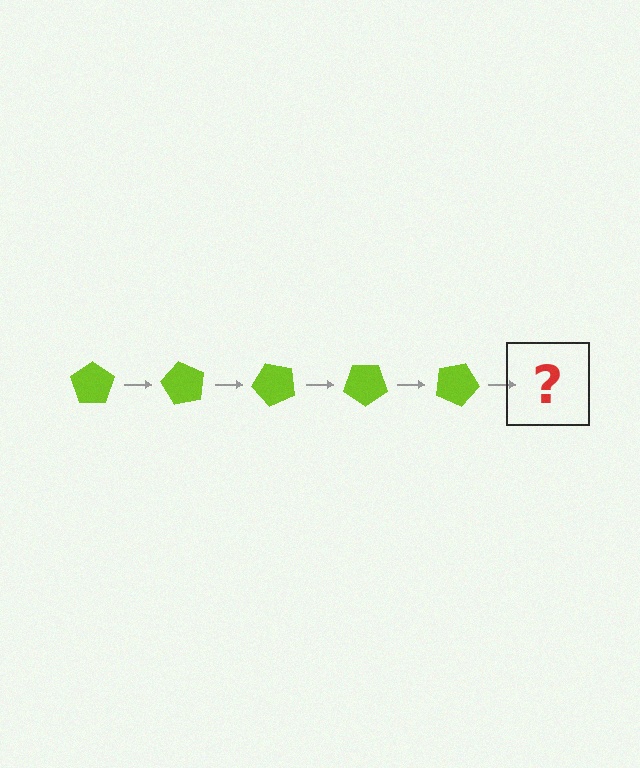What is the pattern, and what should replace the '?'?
The pattern is that the pentagon rotates 60 degrees each step. The '?' should be a lime pentagon rotated 300 degrees.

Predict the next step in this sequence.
The next step is a lime pentagon rotated 300 degrees.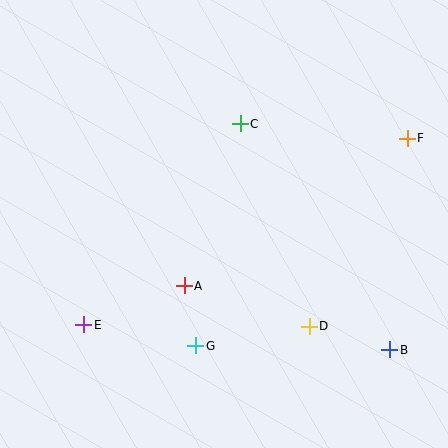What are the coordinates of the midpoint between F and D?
The midpoint between F and D is at (358, 232).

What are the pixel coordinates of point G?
Point G is at (196, 346).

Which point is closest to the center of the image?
Point A at (184, 286) is closest to the center.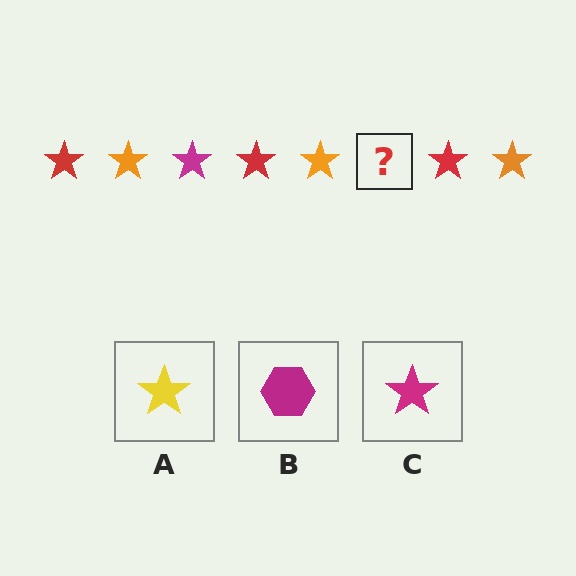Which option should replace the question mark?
Option C.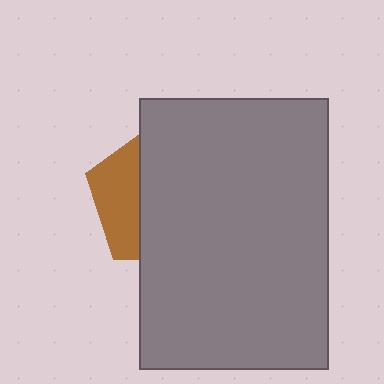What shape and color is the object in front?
The object in front is a gray rectangle.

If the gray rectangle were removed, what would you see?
You would see the complete brown pentagon.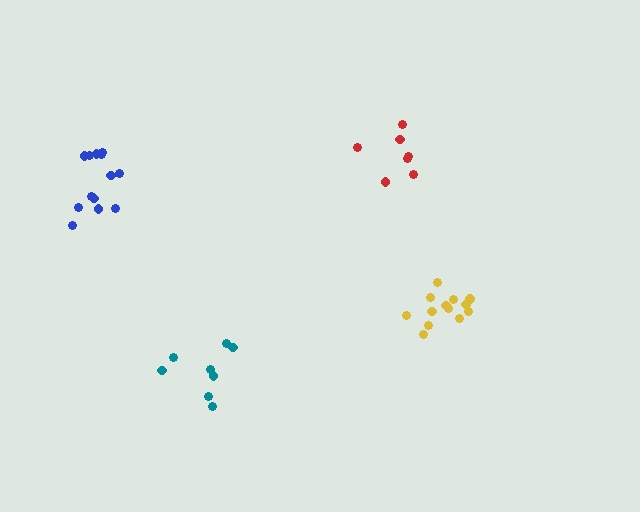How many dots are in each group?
Group 1: 8 dots, Group 2: 7 dots, Group 3: 13 dots, Group 4: 13 dots (41 total).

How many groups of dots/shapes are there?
There are 4 groups.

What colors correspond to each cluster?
The clusters are colored: teal, red, blue, yellow.